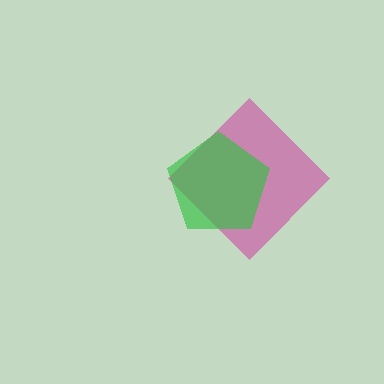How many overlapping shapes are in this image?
There are 2 overlapping shapes in the image.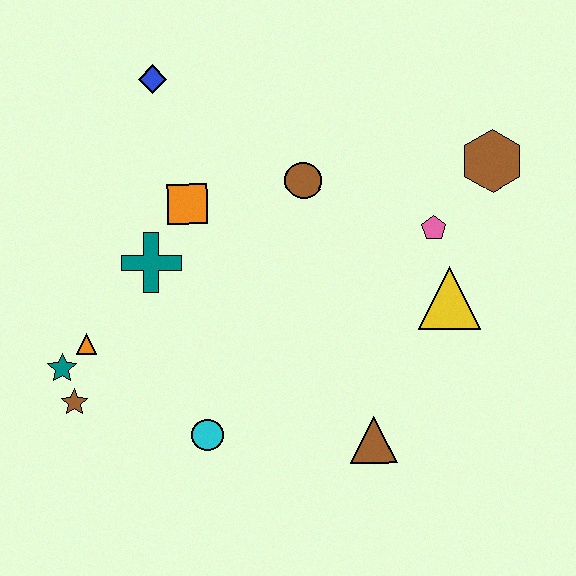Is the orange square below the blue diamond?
Yes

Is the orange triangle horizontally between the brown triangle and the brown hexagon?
No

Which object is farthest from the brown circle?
The brown star is farthest from the brown circle.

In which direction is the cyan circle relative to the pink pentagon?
The cyan circle is to the left of the pink pentagon.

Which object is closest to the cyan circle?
The brown star is closest to the cyan circle.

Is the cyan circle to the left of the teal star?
No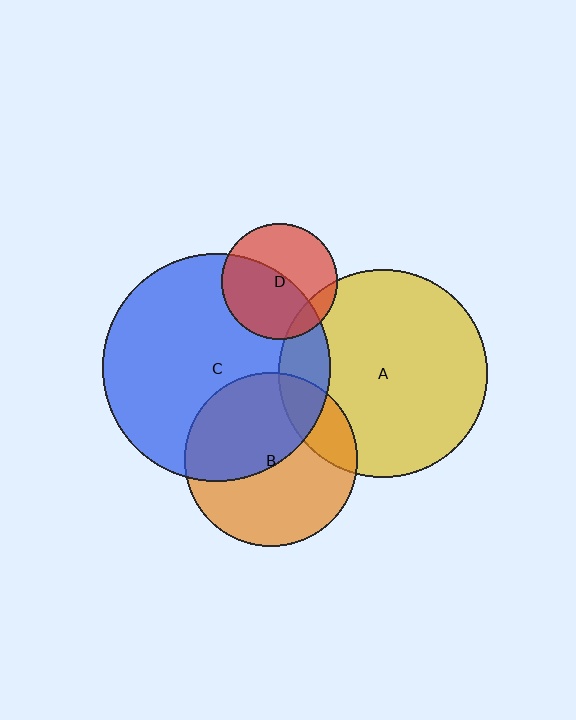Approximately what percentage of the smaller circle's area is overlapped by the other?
Approximately 55%.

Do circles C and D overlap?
Yes.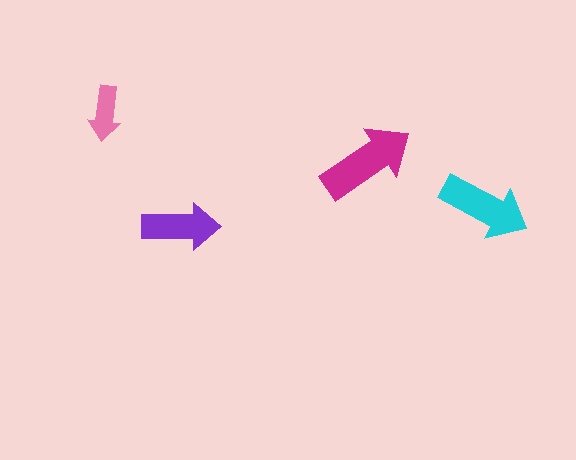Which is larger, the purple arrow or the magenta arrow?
The magenta one.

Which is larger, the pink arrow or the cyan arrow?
The cyan one.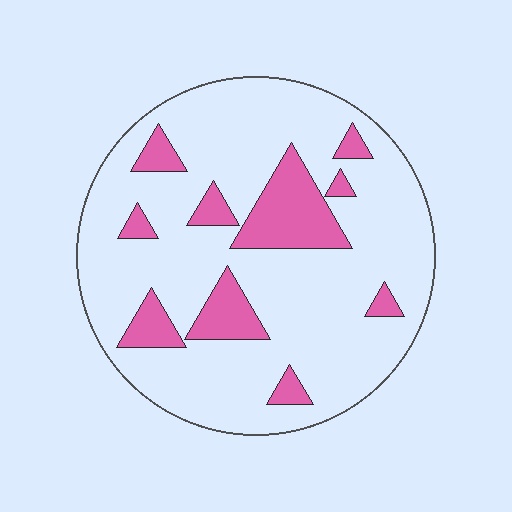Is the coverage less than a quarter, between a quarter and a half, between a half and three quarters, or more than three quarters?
Less than a quarter.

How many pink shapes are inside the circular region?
10.